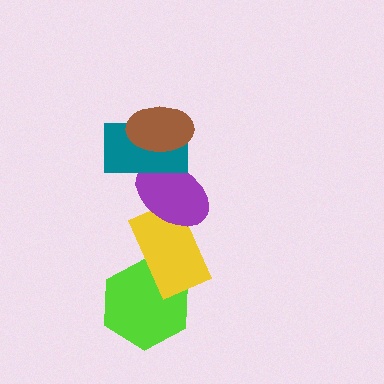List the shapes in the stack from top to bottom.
From top to bottom: the brown ellipse, the teal rectangle, the purple ellipse, the yellow rectangle, the lime hexagon.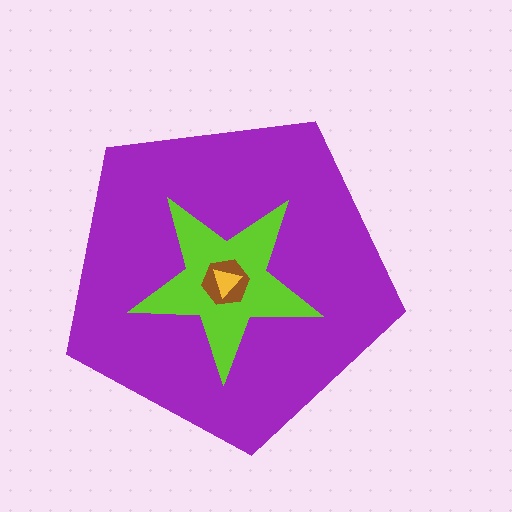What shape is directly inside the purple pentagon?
The lime star.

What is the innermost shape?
The yellow triangle.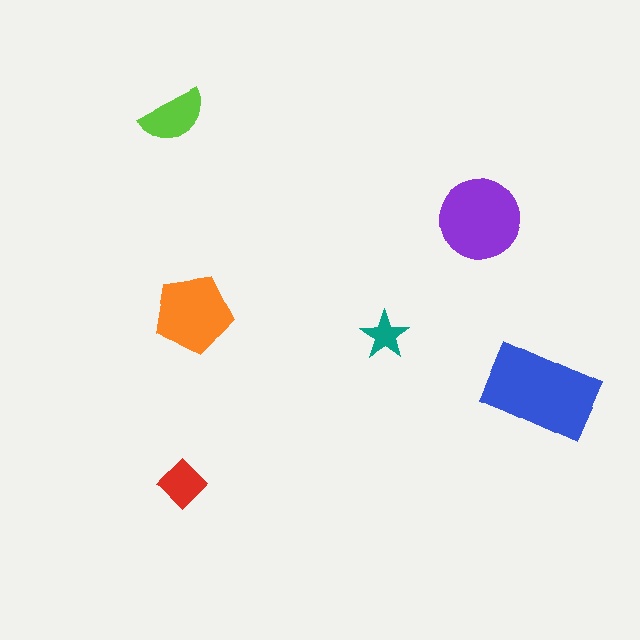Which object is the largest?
The blue rectangle.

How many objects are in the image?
There are 6 objects in the image.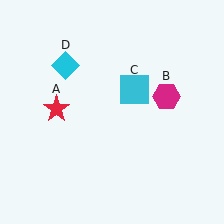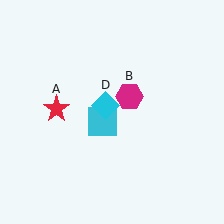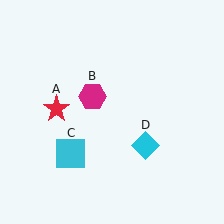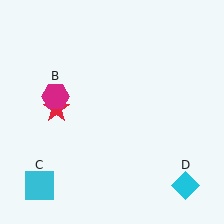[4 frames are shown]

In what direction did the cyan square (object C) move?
The cyan square (object C) moved down and to the left.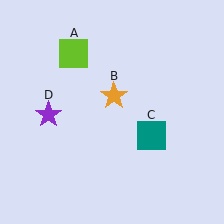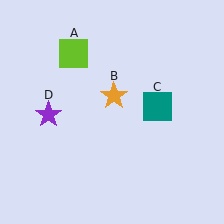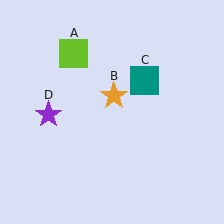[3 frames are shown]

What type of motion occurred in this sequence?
The teal square (object C) rotated counterclockwise around the center of the scene.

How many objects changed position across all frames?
1 object changed position: teal square (object C).